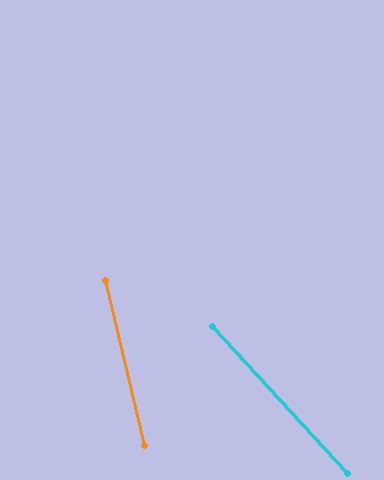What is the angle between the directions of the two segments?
Approximately 29 degrees.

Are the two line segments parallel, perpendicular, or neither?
Neither parallel nor perpendicular — they differ by about 29°.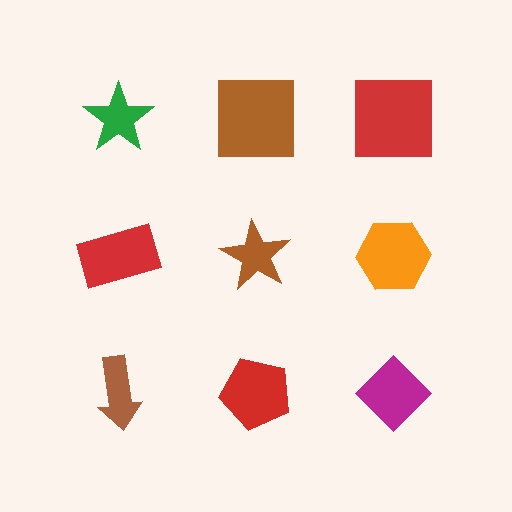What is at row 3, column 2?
A red pentagon.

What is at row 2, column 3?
An orange hexagon.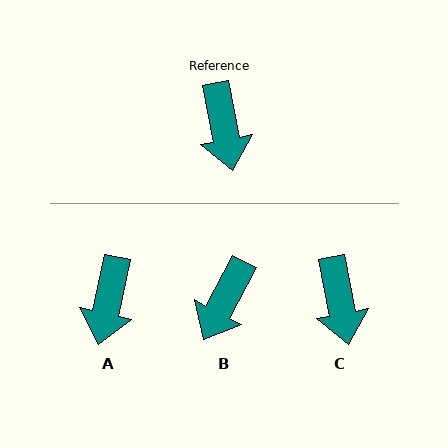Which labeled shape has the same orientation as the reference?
C.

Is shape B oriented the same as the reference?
No, it is off by about 39 degrees.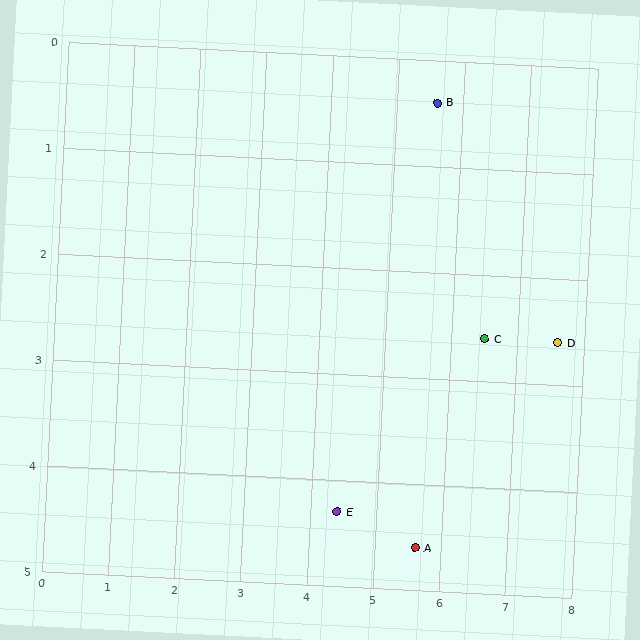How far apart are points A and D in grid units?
Points A and D are about 2.8 grid units apart.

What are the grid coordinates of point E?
Point E is at approximately (4.4, 4.3).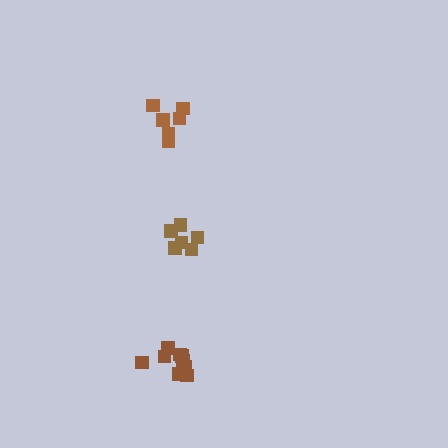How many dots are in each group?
Group 1: 6 dots, Group 2: 6 dots, Group 3: 9 dots (21 total).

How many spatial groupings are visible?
There are 3 spatial groupings.